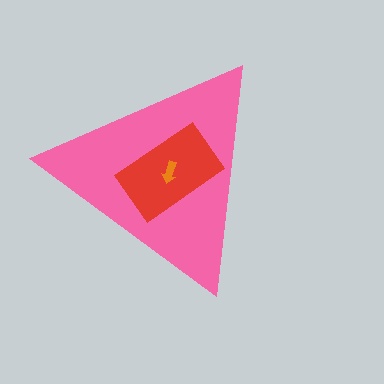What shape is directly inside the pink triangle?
The red rectangle.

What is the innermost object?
The orange arrow.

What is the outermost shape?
The pink triangle.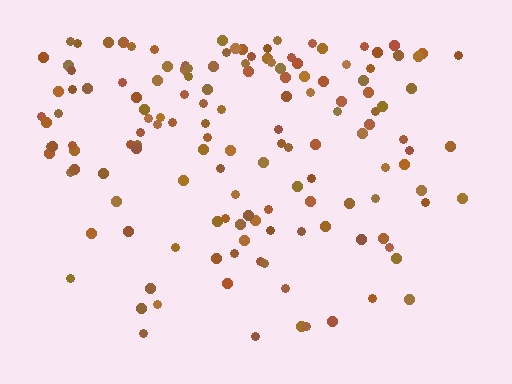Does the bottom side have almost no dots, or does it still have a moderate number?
Still a moderate number, just noticeably fewer than the top.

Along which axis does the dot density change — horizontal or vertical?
Vertical.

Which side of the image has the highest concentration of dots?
The top.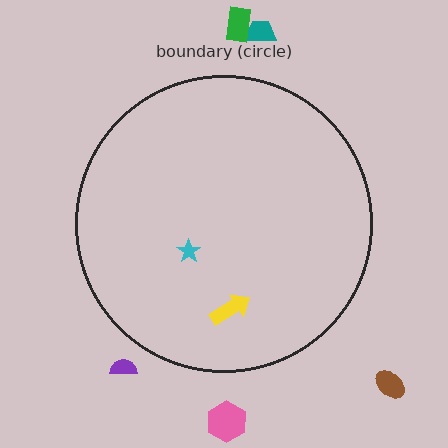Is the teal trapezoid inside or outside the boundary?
Outside.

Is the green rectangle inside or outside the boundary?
Outside.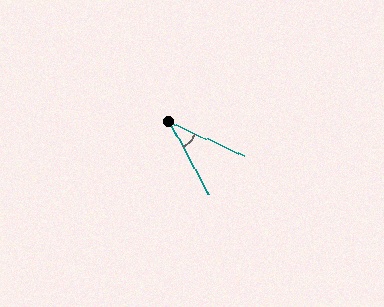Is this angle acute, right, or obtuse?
It is acute.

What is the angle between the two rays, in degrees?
Approximately 37 degrees.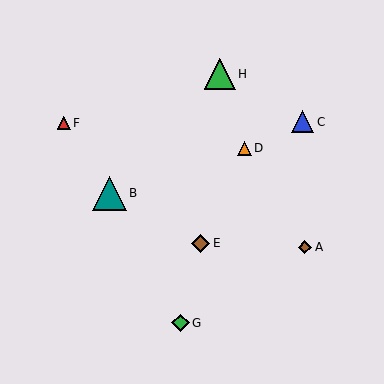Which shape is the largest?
The teal triangle (labeled B) is the largest.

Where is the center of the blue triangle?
The center of the blue triangle is at (303, 122).